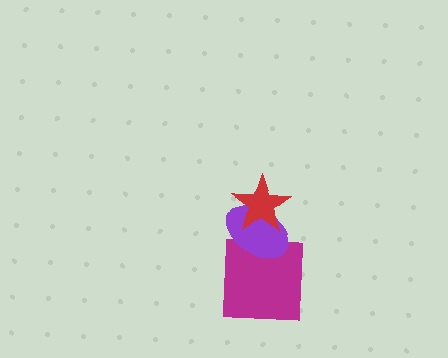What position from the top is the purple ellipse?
The purple ellipse is 2nd from the top.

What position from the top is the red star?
The red star is 1st from the top.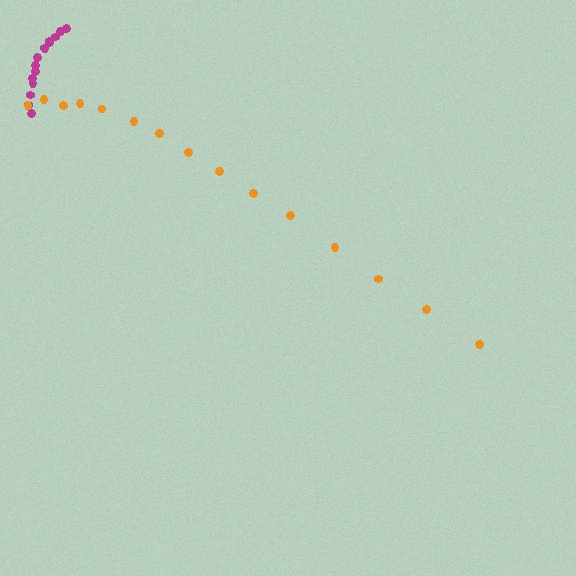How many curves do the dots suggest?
There are 2 distinct paths.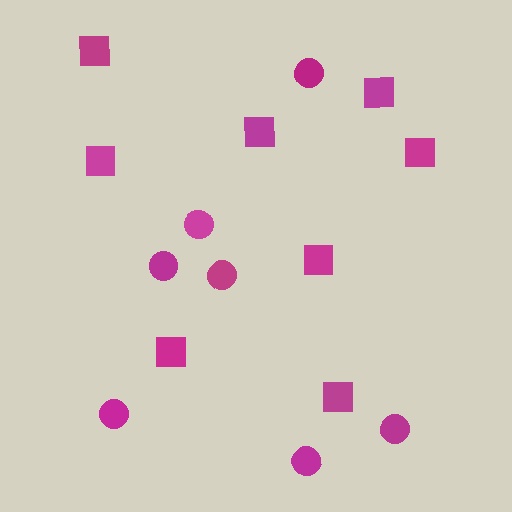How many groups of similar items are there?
There are 2 groups: one group of circles (7) and one group of squares (8).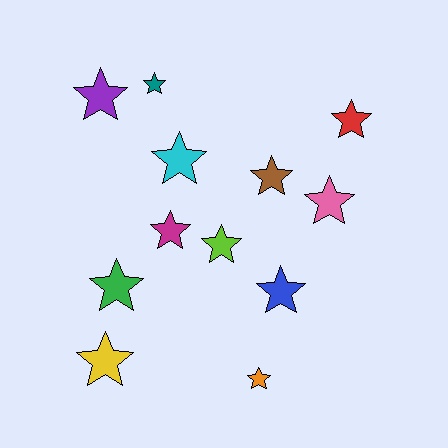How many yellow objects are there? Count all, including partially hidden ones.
There is 1 yellow object.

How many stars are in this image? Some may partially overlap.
There are 12 stars.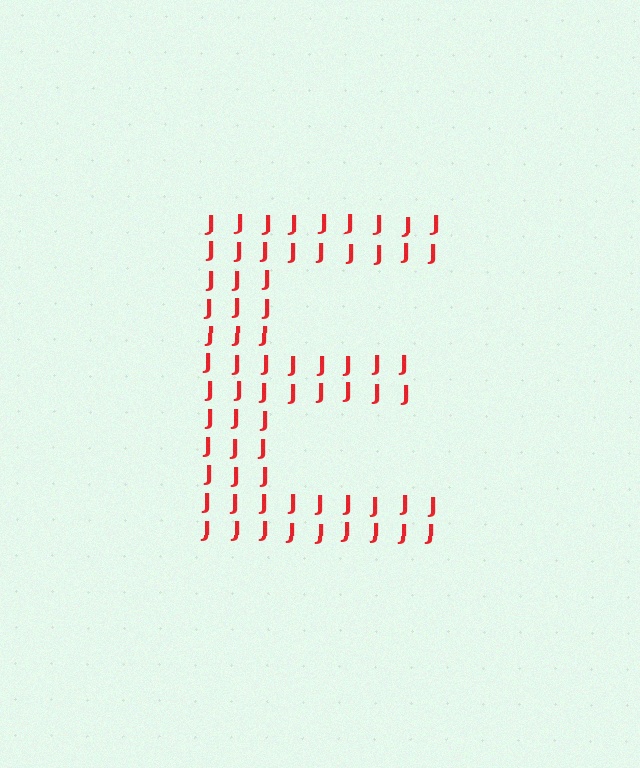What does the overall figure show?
The overall figure shows the letter E.